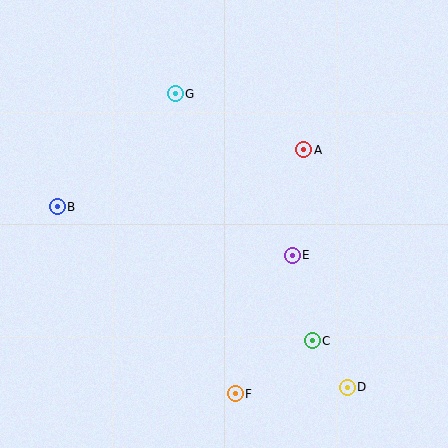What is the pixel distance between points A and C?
The distance between A and C is 191 pixels.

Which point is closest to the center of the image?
Point E at (292, 255) is closest to the center.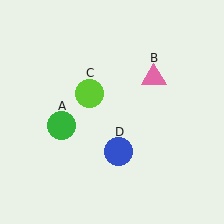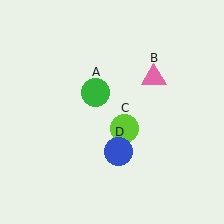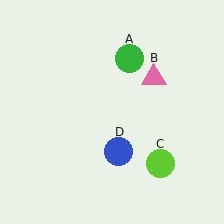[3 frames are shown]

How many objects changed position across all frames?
2 objects changed position: green circle (object A), lime circle (object C).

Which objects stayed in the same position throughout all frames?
Pink triangle (object B) and blue circle (object D) remained stationary.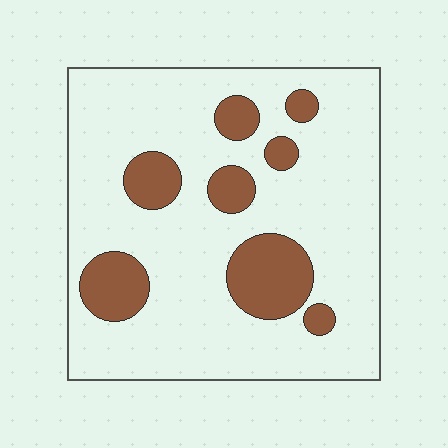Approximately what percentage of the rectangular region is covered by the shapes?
Approximately 20%.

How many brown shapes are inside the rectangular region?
8.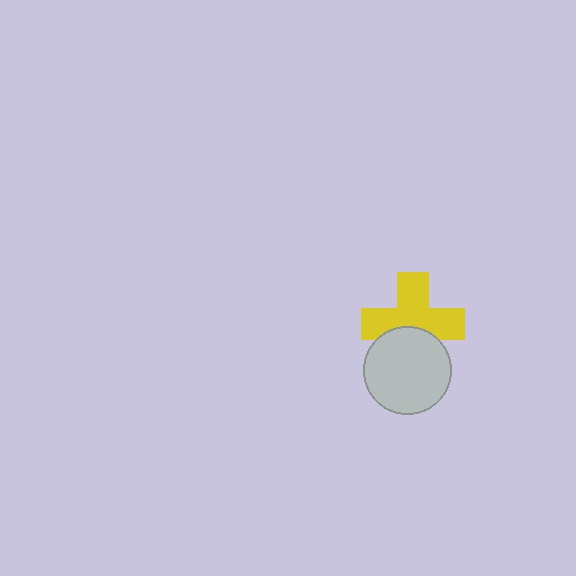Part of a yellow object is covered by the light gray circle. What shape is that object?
It is a cross.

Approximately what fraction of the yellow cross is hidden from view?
Roughly 31% of the yellow cross is hidden behind the light gray circle.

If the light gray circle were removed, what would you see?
You would see the complete yellow cross.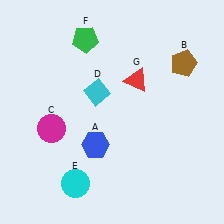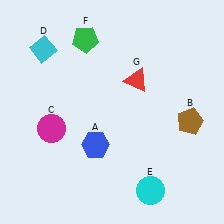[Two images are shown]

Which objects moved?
The objects that moved are: the brown pentagon (B), the cyan diamond (D), the cyan circle (E).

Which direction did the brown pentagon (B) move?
The brown pentagon (B) moved down.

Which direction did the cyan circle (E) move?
The cyan circle (E) moved right.